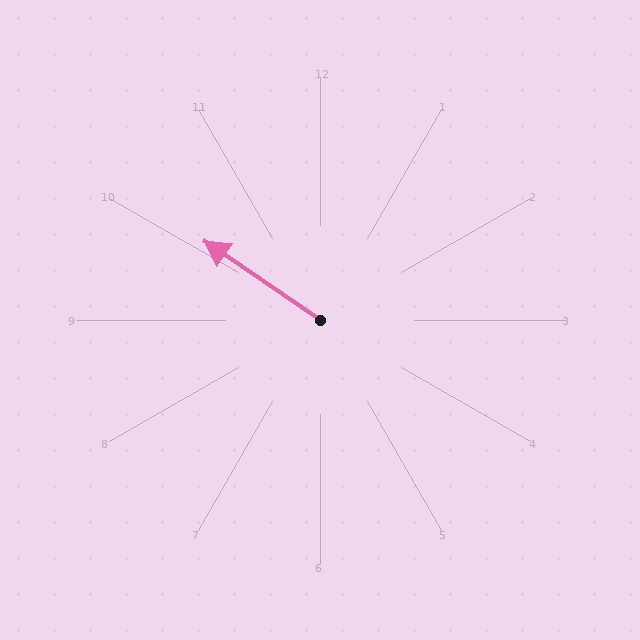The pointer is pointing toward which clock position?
Roughly 10 o'clock.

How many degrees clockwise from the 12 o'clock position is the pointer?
Approximately 304 degrees.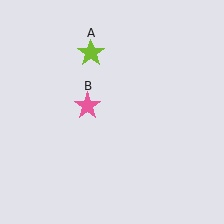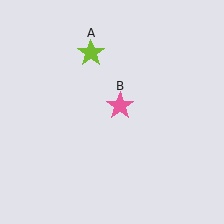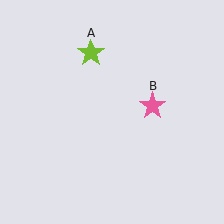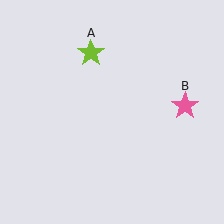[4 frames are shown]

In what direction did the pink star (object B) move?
The pink star (object B) moved right.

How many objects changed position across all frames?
1 object changed position: pink star (object B).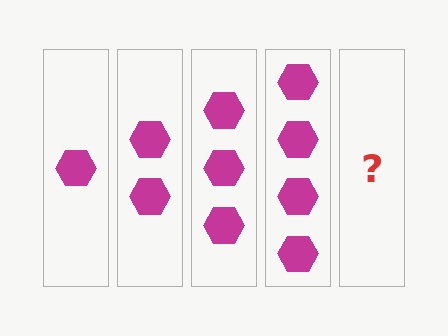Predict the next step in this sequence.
The next step is 5 hexagons.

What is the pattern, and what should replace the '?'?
The pattern is that each step adds one more hexagon. The '?' should be 5 hexagons.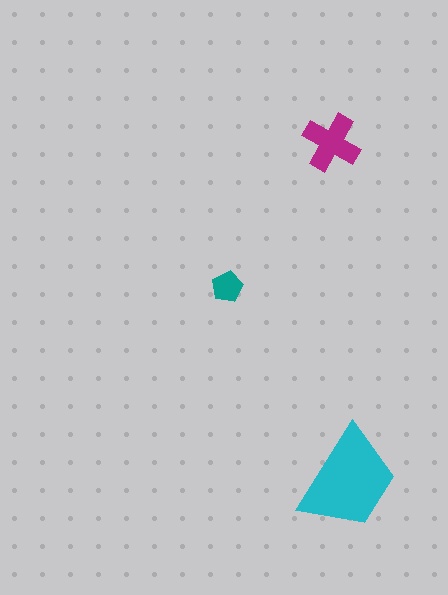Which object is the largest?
The cyan trapezoid.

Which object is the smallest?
The teal pentagon.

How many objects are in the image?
There are 3 objects in the image.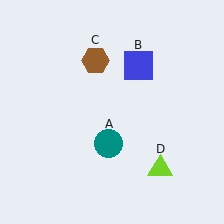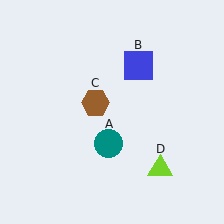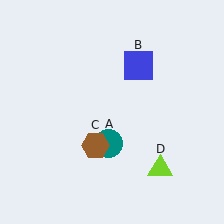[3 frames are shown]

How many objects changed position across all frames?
1 object changed position: brown hexagon (object C).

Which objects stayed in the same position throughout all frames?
Teal circle (object A) and blue square (object B) and lime triangle (object D) remained stationary.